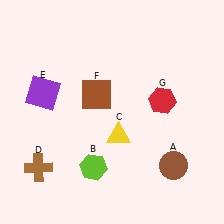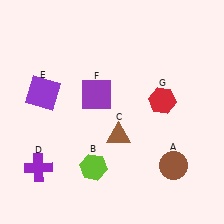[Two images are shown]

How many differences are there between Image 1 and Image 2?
There are 3 differences between the two images.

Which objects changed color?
C changed from yellow to brown. D changed from brown to purple. F changed from brown to purple.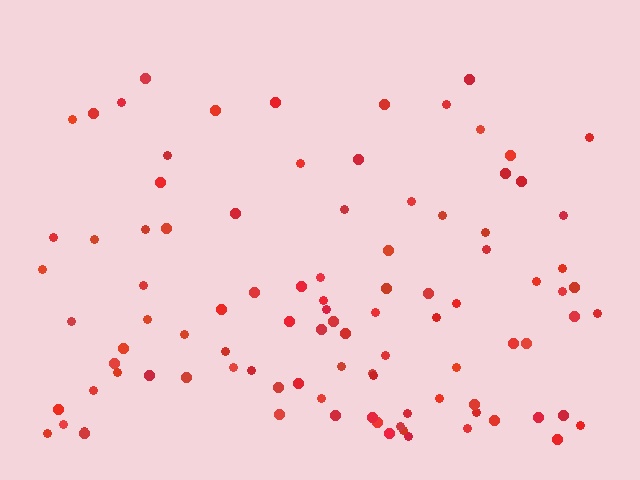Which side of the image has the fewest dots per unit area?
The top.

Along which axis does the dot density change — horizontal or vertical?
Vertical.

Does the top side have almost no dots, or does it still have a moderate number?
Still a moderate number, just noticeably fewer than the bottom.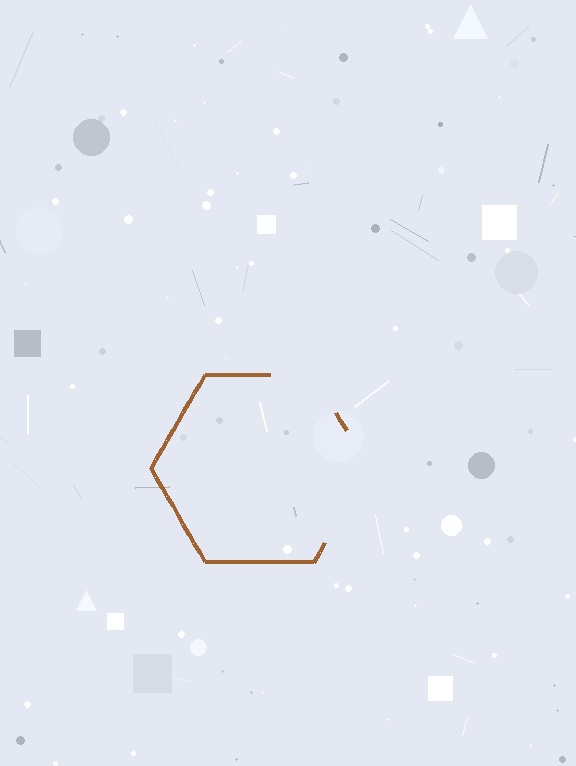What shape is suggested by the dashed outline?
The dashed outline suggests a hexagon.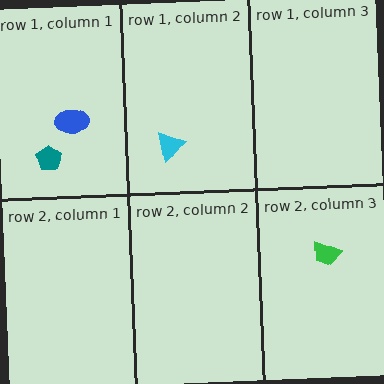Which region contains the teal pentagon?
The row 1, column 1 region.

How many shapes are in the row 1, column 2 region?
1.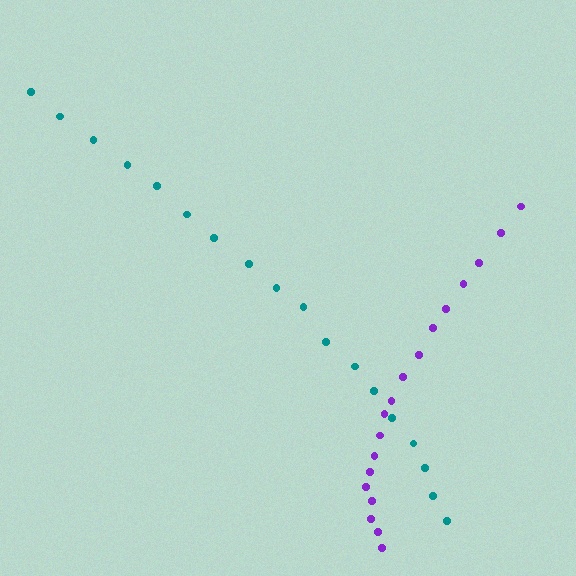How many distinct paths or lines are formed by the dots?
There are 2 distinct paths.